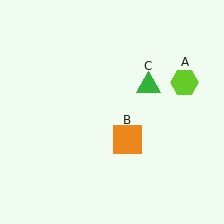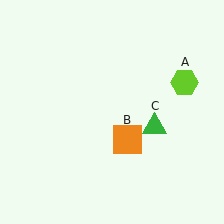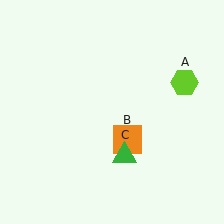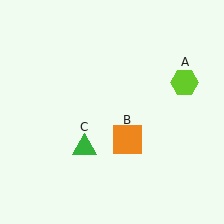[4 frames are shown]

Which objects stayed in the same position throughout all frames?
Lime hexagon (object A) and orange square (object B) remained stationary.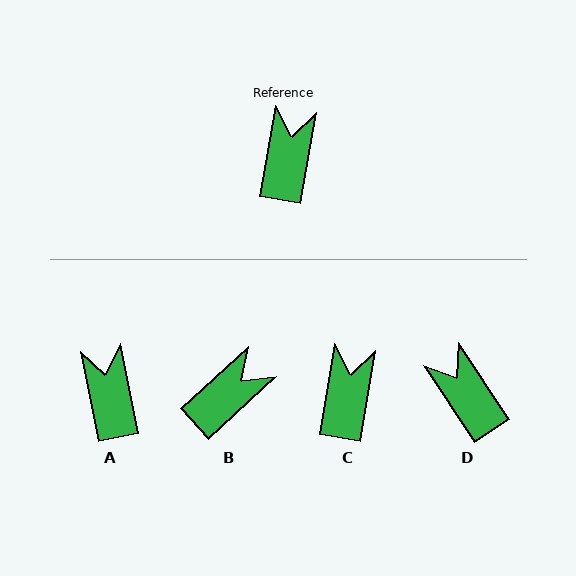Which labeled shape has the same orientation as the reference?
C.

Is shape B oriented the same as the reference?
No, it is off by about 38 degrees.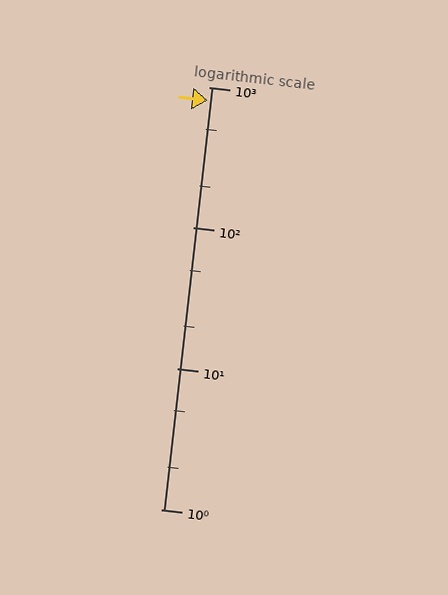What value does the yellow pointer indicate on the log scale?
The pointer indicates approximately 800.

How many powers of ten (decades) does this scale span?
The scale spans 3 decades, from 1 to 1000.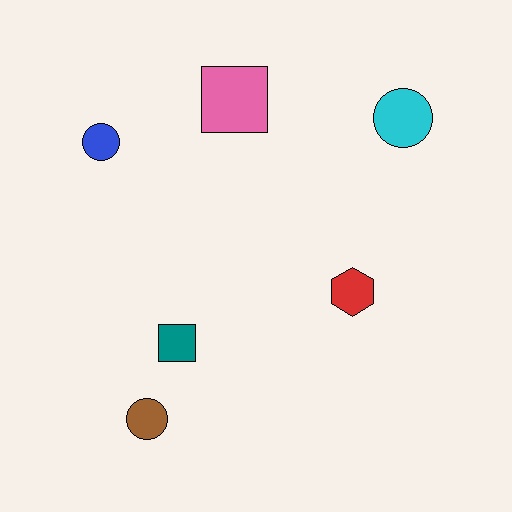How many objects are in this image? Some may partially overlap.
There are 6 objects.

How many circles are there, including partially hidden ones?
There are 3 circles.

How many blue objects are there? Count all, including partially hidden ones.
There is 1 blue object.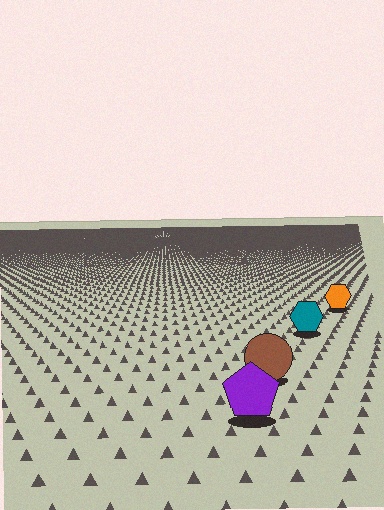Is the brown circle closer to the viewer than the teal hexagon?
Yes. The brown circle is closer — you can tell from the texture gradient: the ground texture is coarser near it.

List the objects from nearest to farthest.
From nearest to farthest: the purple pentagon, the brown circle, the teal hexagon, the orange hexagon.